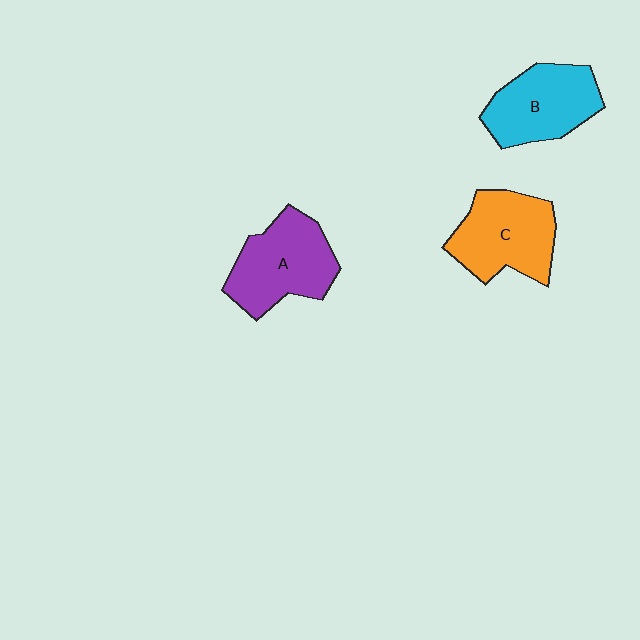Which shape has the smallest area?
Shape B (cyan).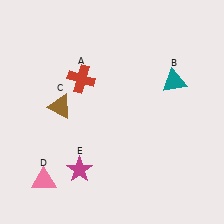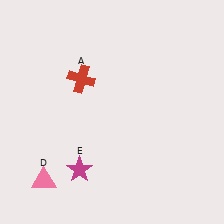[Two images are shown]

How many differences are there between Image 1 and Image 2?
There are 2 differences between the two images.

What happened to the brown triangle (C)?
The brown triangle (C) was removed in Image 2. It was in the top-left area of Image 1.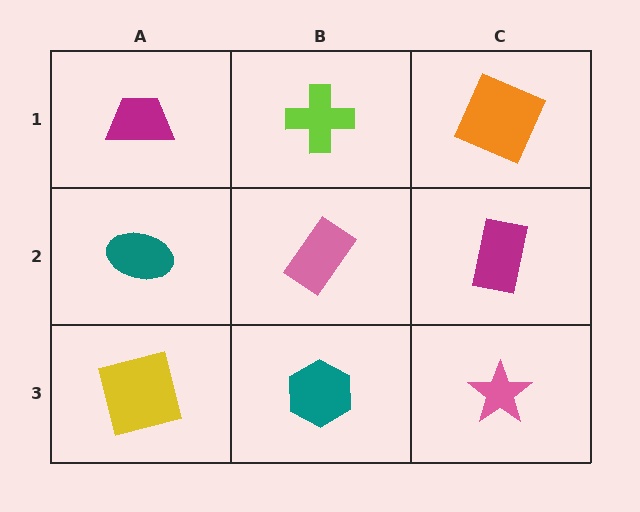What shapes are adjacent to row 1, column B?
A pink rectangle (row 2, column B), a magenta trapezoid (row 1, column A), an orange square (row 1, column C).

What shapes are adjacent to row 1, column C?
A magenta rectangle (row 2, column C), a lime cross (row 1, column B).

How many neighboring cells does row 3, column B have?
3.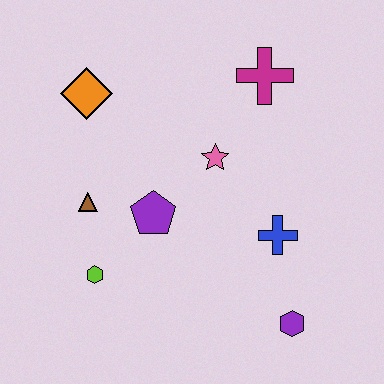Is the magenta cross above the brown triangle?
Yes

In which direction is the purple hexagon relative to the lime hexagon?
The purple hexagon is to the right of the lime hexagon.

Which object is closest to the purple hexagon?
The blue cross is closest to the purple hexagon.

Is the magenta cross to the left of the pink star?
No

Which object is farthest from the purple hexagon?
The orange diamond is farthest from the purple hexagon.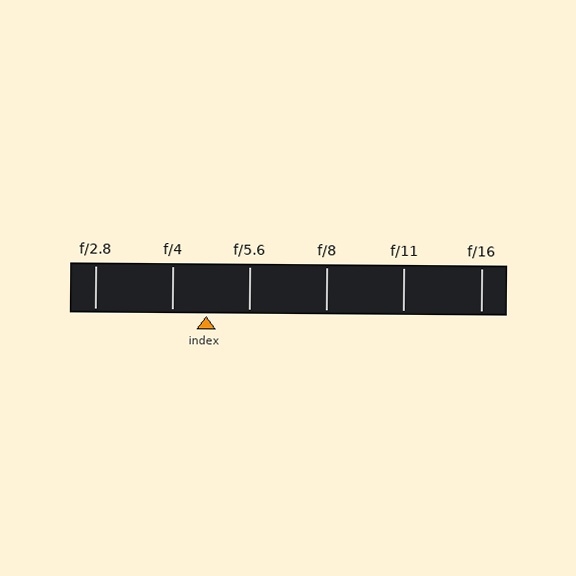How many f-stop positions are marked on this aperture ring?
There are 6 f-stop positions marked.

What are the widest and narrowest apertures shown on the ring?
The widest aperture shown is f/2.8 and the narrowest is f/16.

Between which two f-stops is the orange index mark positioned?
The index mark is between f/4 and f/5.6.